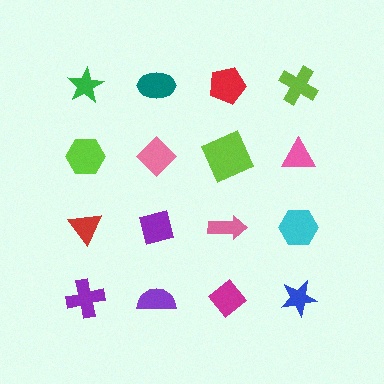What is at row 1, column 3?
A red pentagon.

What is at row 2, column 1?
A lime hexagon.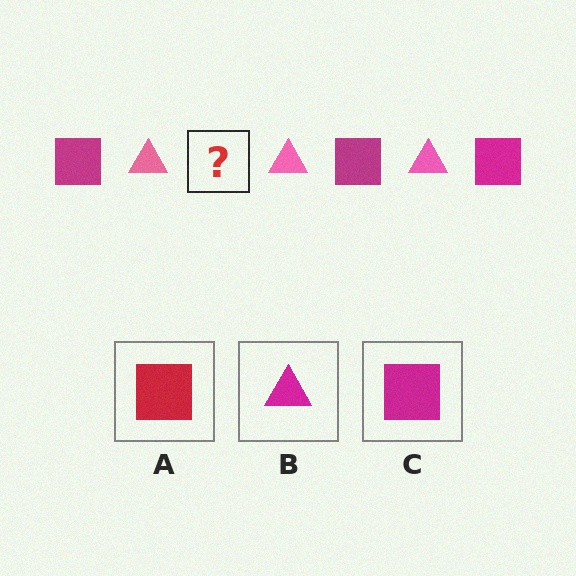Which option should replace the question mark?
Option C.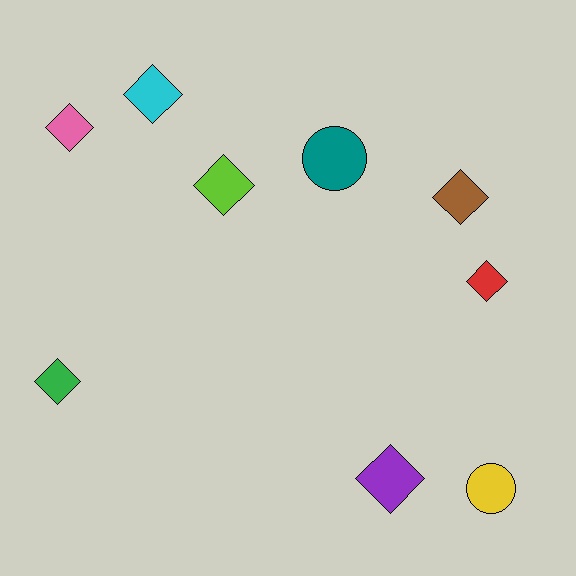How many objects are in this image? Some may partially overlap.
There are 9 objects.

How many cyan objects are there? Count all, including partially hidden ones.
There is 1 cyan object.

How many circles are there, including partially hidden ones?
There are 2 circles.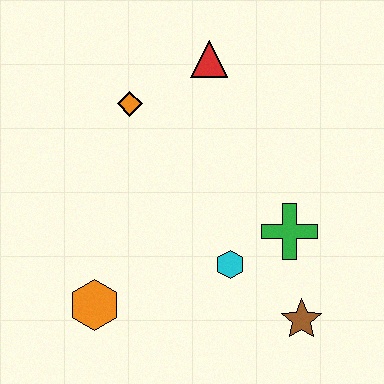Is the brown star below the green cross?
Yes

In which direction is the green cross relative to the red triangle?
The green cross is below the red triangle.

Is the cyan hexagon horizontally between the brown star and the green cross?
No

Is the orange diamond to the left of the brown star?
Yes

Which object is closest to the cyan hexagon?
The green cross is closest to the cyan hexagon.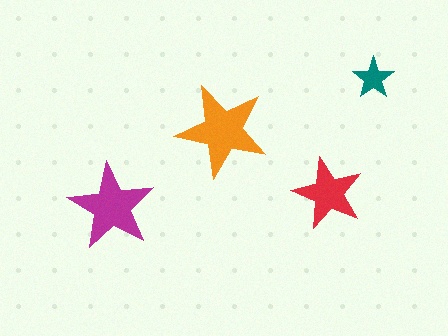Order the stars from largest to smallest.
the orange one, the magenta one, the red one, the teal one.